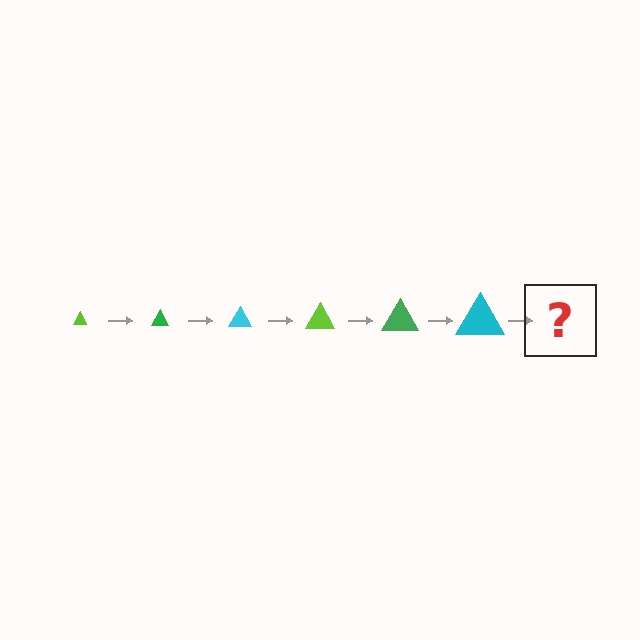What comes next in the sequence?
The next element should be a lime triangle, larger than the previous one.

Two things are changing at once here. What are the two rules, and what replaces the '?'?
The two rules are that the triangle grows larger each step and the color cycles through lime, green, and cyan. The '?' should be a lime triangle, larger than the previous one.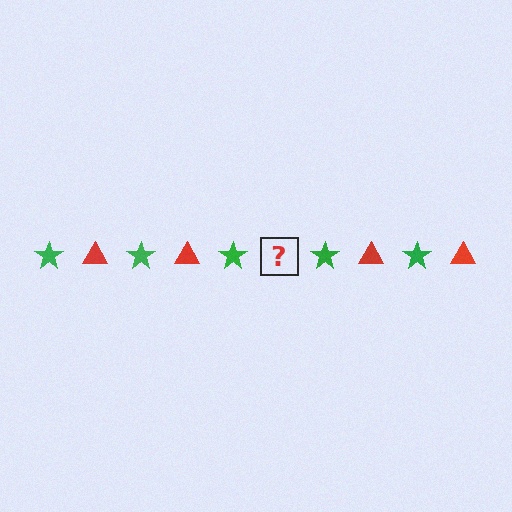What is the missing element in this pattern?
The missing element is a red triangle.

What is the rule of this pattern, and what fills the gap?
The rule is that the pattern alternates between green star and red triangle. The gap should be filled with a red triangle.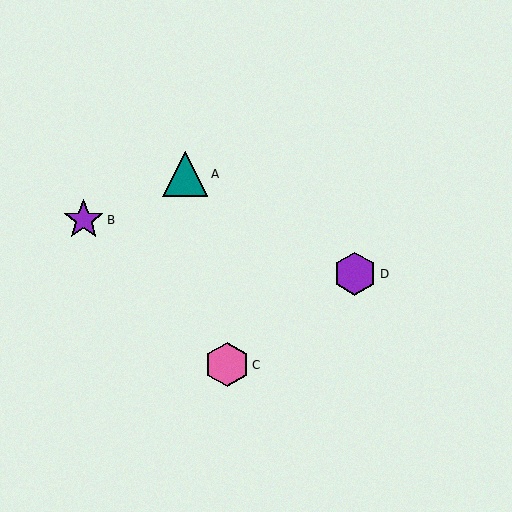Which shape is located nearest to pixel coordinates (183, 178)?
The teal triangle (labeled A) at (185, 174) is nearest to that location.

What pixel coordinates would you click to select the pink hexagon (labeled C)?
Click at (227, 365) to select the pink hexagon C.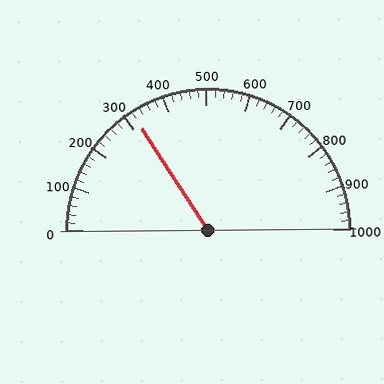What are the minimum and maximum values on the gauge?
The gauge ranges from 0 to 1000.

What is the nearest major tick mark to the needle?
The nearest major tick mark is 300.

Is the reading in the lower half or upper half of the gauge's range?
The reading is in the lower half of the range (0 to 1000).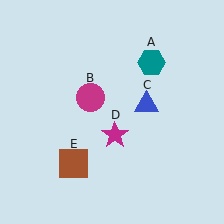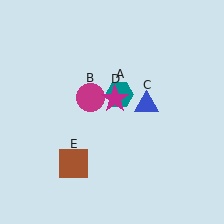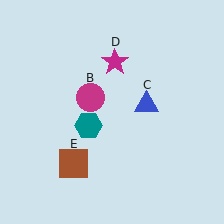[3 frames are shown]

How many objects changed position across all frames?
2 objects changed position: teal hexagon (object A), magenta star (object D).